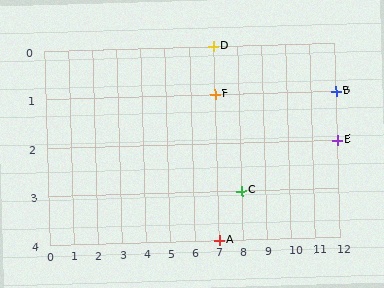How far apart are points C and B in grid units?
Points C and B are 4 columns and 2 rows apart (about 4.5 grid units diagonally).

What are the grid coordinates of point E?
Point E is at grid coordinates (12, 2).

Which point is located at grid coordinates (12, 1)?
Point B is at (12, 1).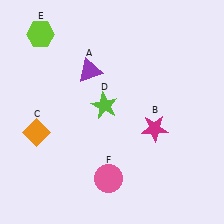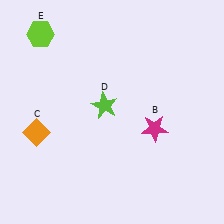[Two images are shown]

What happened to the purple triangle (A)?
The purple triangle (A) was removed in Image 2. It was in the top-left area of Image 1.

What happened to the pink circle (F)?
The pink circle (F) was removed in Image 2. It was in the bottom-left area of Image 1.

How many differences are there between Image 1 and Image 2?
There are 2 differences between the two images.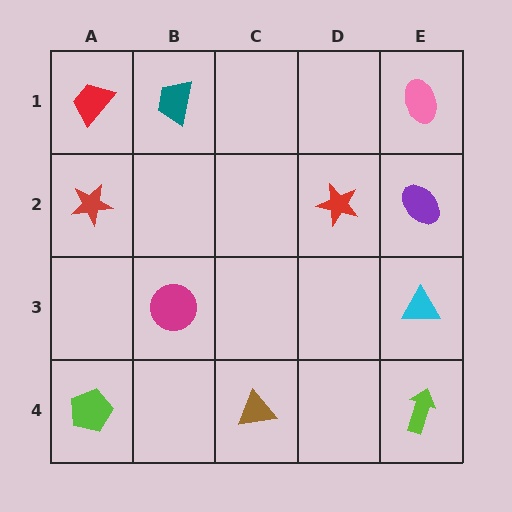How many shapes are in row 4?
3 shapes.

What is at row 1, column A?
A red trapezoid.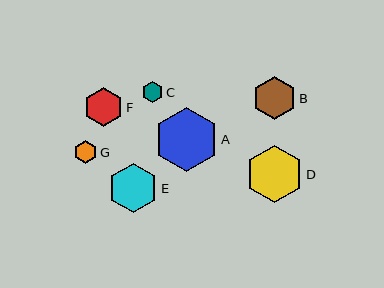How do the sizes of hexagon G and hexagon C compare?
Hexagon G and hexagon C are approximately the same size.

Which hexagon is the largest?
Hexagon A is the largest with a size of approximately 64 pixels.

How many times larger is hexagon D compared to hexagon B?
Hexagon D is approximately 1.3 times the size of hexagon B.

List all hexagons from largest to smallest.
From largest to smallest: A, D, E, B, F, G, C.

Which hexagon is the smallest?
Hexagon C is the smallest with a size of approximately 21 pixels.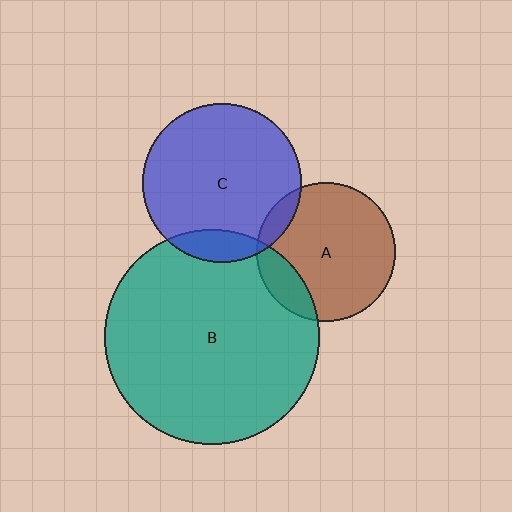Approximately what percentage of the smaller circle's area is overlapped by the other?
Approximately 10%.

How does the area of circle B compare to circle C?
Approximately 1.8 times.